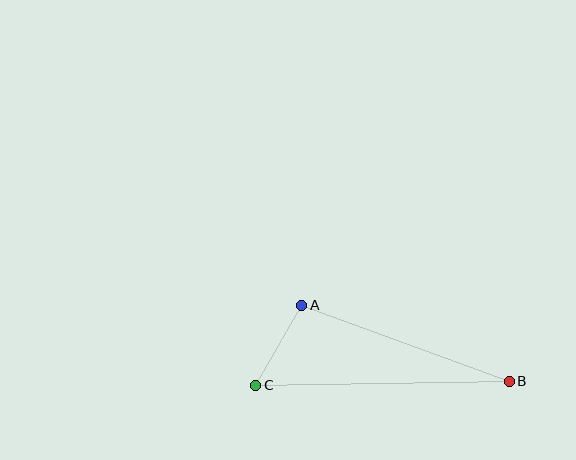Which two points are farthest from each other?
Points B and C are farthest from each other.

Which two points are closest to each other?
Points A and C are closest to each other.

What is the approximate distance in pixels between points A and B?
The distance between A and B is approximately 221 pixels.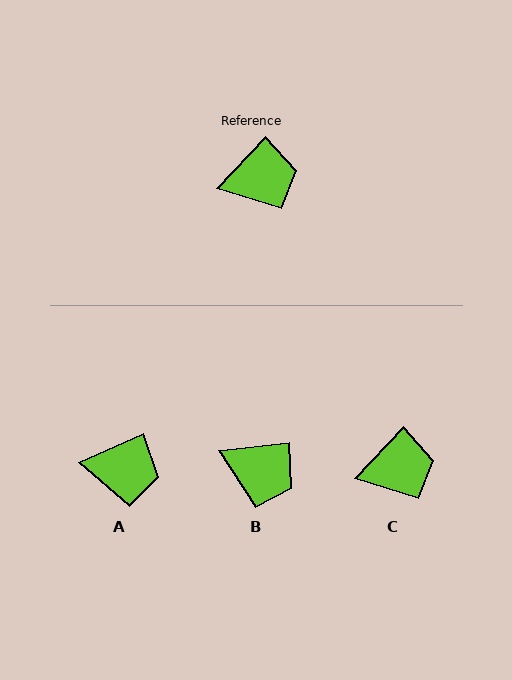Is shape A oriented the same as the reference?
No, it is off by about 23 degrees.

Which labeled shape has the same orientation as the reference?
C.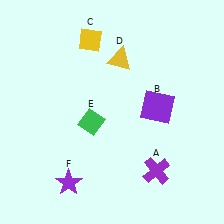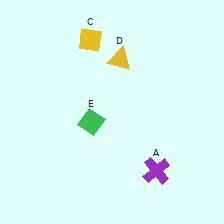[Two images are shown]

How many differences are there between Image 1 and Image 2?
There are 2 differences between the two images.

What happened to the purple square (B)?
The purple square (B) was removed in Image 2. It was in the top-right area of Image 1.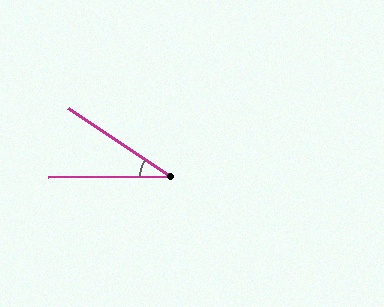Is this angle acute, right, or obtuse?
It is acute.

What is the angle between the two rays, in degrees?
Approximately 34 degrees.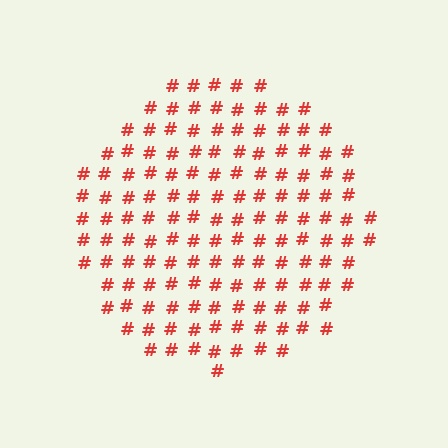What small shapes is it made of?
It is made of small hash symbols.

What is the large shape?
The large shape is a circle.